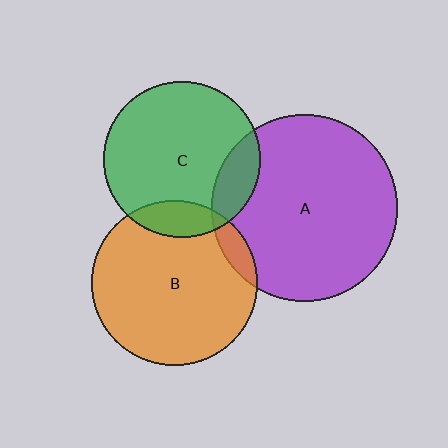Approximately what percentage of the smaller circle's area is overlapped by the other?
Approximately 10%.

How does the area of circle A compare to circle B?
Approximately 1.3 times.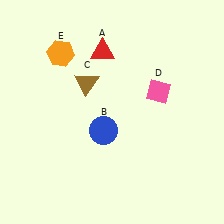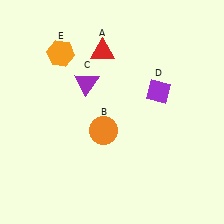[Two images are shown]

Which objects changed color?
B changed from blue to orange. C changed from brown to purple. D changed from pink to purple.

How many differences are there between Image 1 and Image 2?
There are 3 differences between the two images.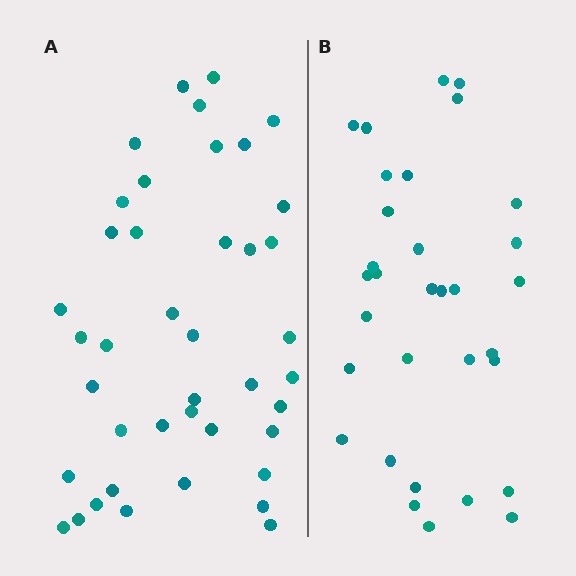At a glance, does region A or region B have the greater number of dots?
Region A (the left region) has more dots.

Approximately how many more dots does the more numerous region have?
Region A has roughly 8 or so more dots than region B.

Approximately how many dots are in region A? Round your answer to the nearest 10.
About 40 dots. (The exact count is 41, which rounds to 40.)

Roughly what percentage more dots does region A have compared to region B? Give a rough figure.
About 30% more.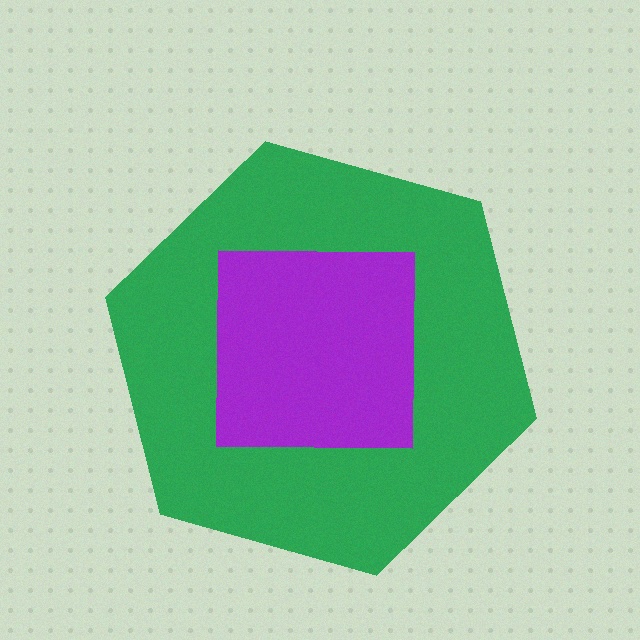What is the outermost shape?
The green hexagon.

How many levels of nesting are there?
2.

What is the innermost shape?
The purple square.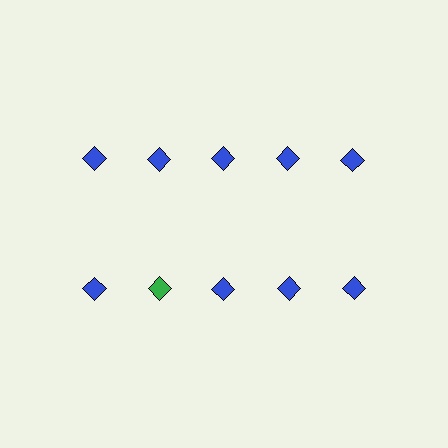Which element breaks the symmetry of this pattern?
The green diamond in the second row, second from left column breaks the symmetry. All other shapes are blue diamonds.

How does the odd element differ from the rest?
It has a different color: green instead of blue.